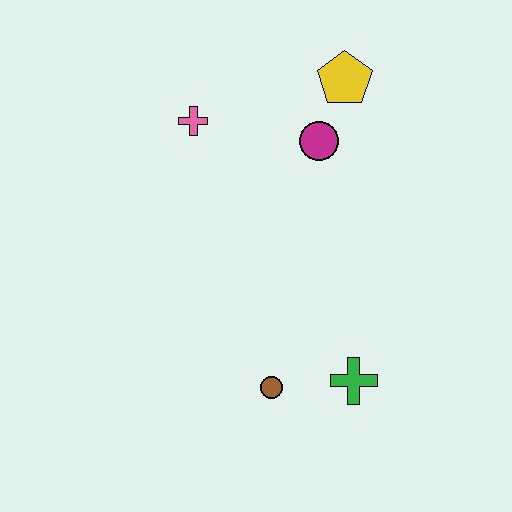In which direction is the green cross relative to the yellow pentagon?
The green cross is below the yellow pentagon.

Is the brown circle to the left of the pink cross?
No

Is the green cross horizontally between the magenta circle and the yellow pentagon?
No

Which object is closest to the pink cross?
The magenta circle is closest to the pink cross.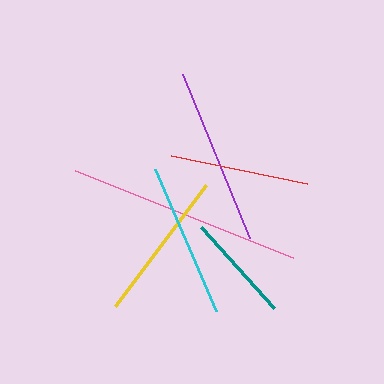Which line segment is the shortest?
The teal line is the shortest at approximately 109 pixels.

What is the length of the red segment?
The red segment is approximately 139 pixels long.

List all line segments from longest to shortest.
From longest to shortest: pink, purple, cyan, yellow, red, teal.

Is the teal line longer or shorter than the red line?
The red line is longer than the teal line.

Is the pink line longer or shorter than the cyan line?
The pink line is longer than the cyan line.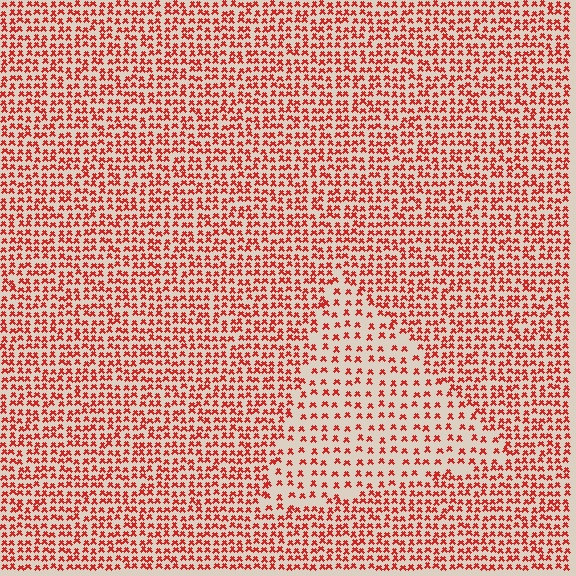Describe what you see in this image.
The image contains small red elements arranged at two different densities. A triangle-shaped region is visible where the elements are less densely packed than the surrounding area.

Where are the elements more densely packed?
The elements are more densely packed outside the triangle boundary.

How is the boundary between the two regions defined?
The boundary is defined by a change in element density (approximately 2.0x ratio). All elements are the same color, size, and shape.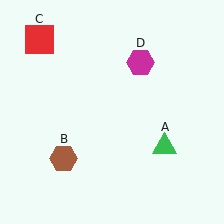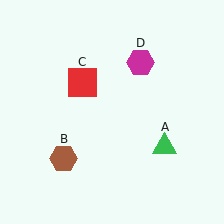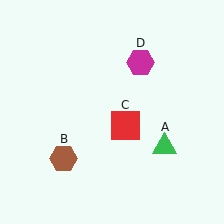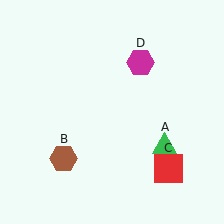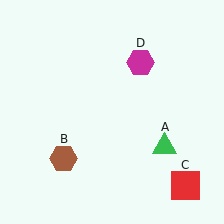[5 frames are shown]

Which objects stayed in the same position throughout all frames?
Green triangle (object A) and brown hexagon (object B) and magenta hexagon (object D) remained stationary.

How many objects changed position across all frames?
1 object changed position: red square (object C).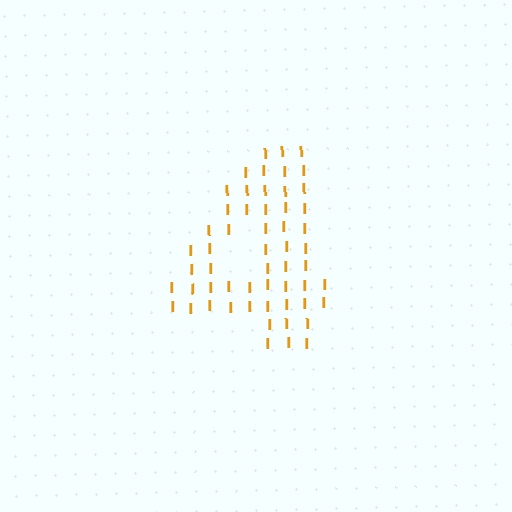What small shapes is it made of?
It is made of small letter I's.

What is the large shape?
The large shape is the digit 4.